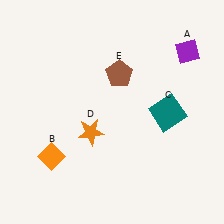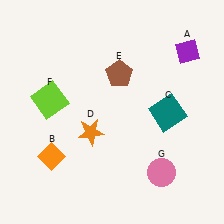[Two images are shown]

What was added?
A lime square (F), a pink circle (G) were added in Image 2.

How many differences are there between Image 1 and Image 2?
There are 2 differences between the two images.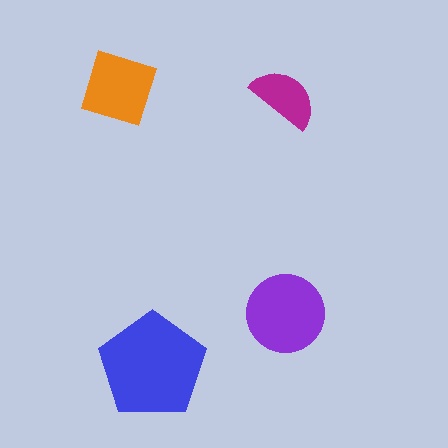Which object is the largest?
The blue pentagon.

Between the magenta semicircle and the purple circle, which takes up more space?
The purple circle.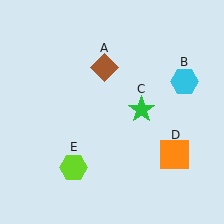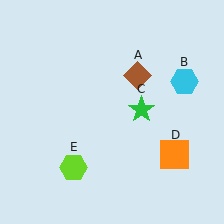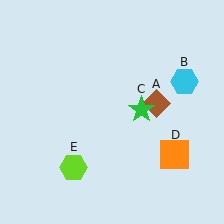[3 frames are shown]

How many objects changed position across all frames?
1 object changed position: brown diamond (object A).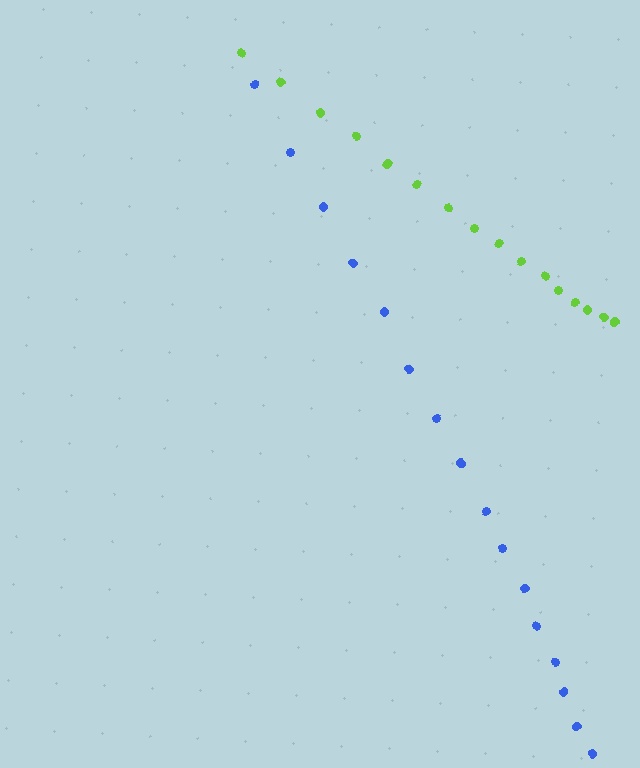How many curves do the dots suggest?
There are 2 distinct paths.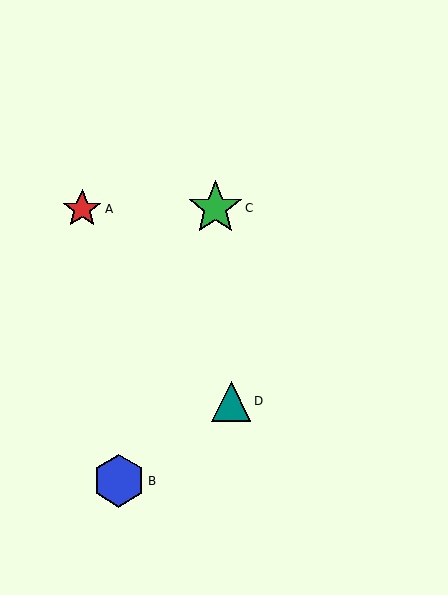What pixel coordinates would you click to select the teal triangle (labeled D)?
Click at (231, 401) to select the teal triangle D.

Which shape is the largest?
The green star (labeled C) is the largest.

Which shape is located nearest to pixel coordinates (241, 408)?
The teal triangle (labeled D) at (231, 401) is nearest to that location.